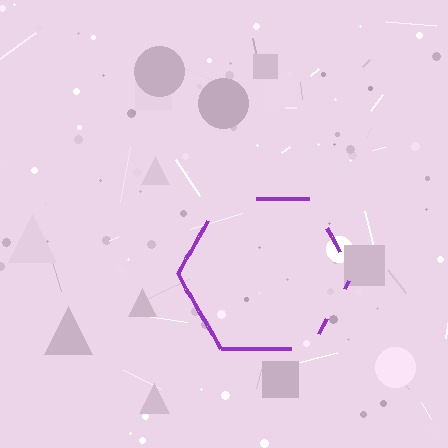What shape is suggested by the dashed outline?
The dashed outline suggests a hexagon.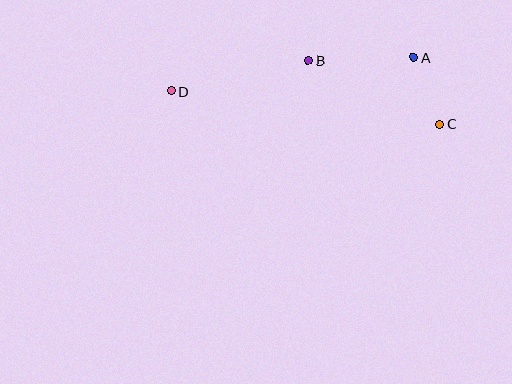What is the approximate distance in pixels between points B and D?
The distance between B and D is approximately 140 pixels.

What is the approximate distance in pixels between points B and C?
The distance between B and C is approximately 146 pixels.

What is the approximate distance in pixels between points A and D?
The distance between A and D is approximately 245 pixels.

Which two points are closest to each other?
Points A and C are closest to each other.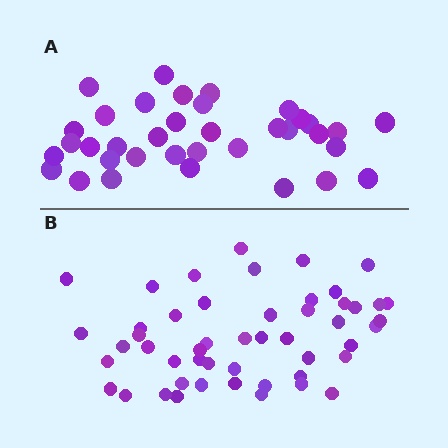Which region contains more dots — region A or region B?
Region B (the bottom region) has more dots.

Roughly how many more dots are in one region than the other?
Region B has approximately 15 more dots than region A.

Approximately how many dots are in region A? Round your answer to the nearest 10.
About 40 dots. (The exact count is 36, which rounds to 40.)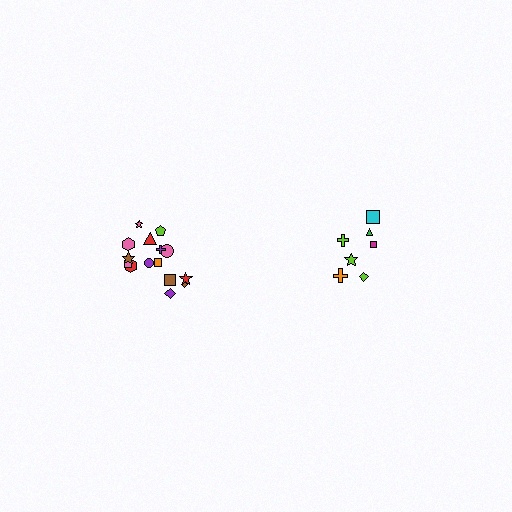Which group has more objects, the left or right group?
The left group.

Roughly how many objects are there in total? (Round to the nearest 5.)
Roughly 20 objects in total.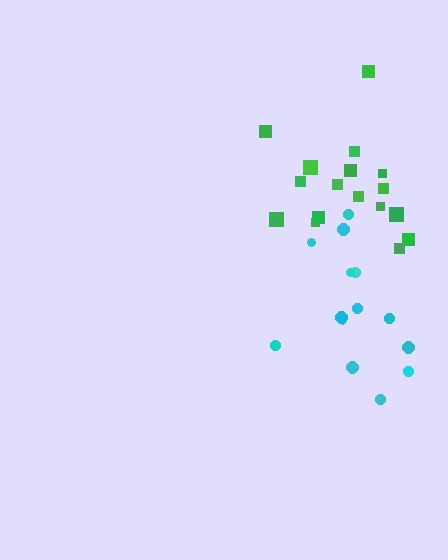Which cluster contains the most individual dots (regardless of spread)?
Green (17).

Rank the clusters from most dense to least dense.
green, cyan.